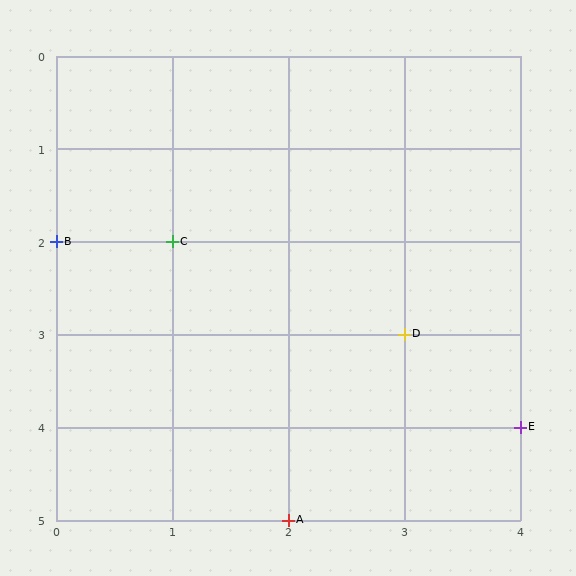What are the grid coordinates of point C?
Point C is at grid coordinates (1, 2).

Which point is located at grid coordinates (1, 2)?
Point C is at (1, 2).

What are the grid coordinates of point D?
Point D is at grid coordinates (3, 3).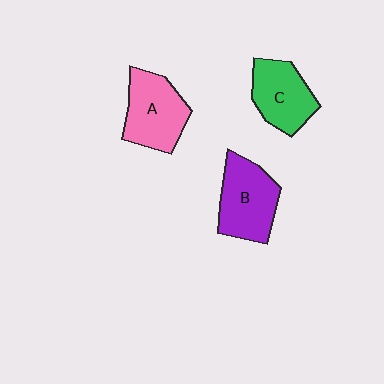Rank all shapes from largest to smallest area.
From largest to smallest: B (purple), A (pink), C (green).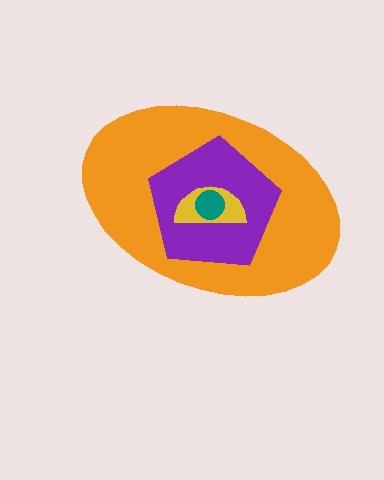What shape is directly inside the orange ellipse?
The purple pentagon.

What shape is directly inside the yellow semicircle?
The teal circle.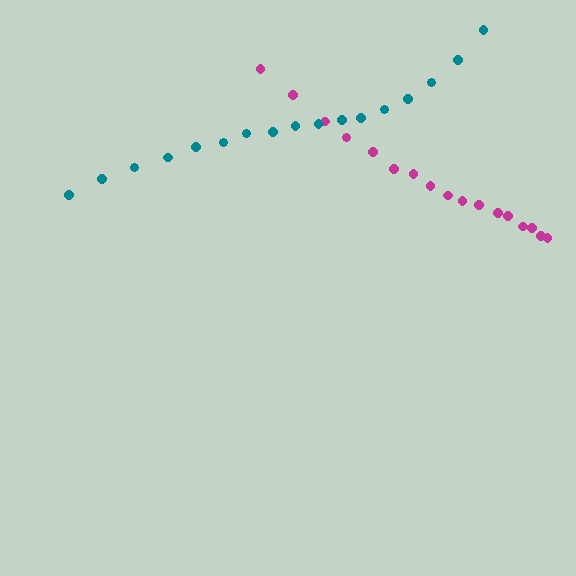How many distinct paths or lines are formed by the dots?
There are 2 distinct paths.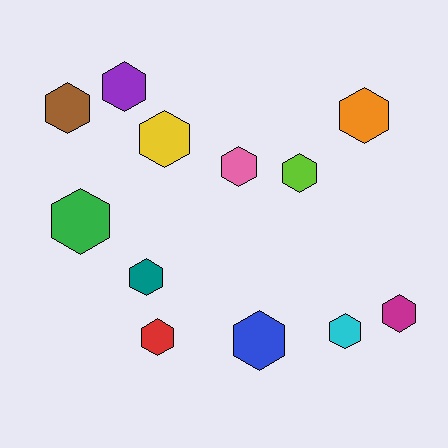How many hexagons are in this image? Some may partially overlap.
There are 12 hexagons.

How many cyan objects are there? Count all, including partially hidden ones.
There is 1 cyan object.